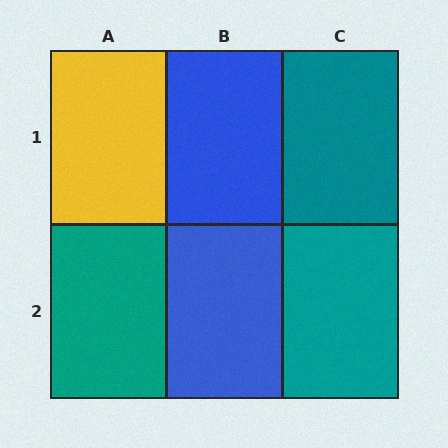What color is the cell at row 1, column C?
Teal.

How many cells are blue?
2 cells are blue.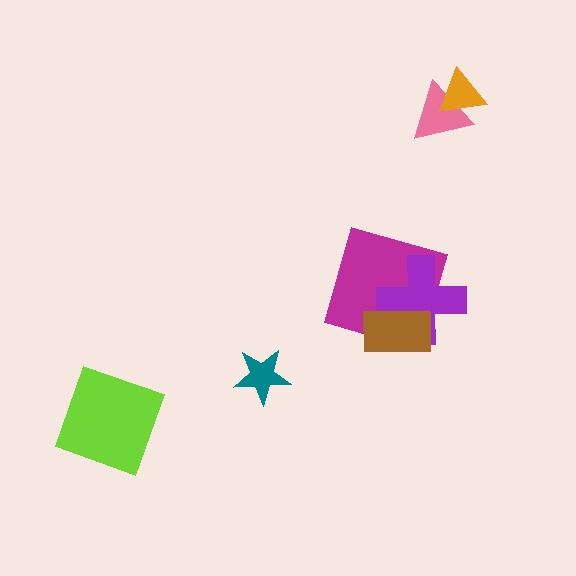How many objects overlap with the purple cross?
2 objects overlap with the purple cross.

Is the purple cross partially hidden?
Yes, it is partially covered by another shape.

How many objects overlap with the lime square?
0 objects overlap with the lime square.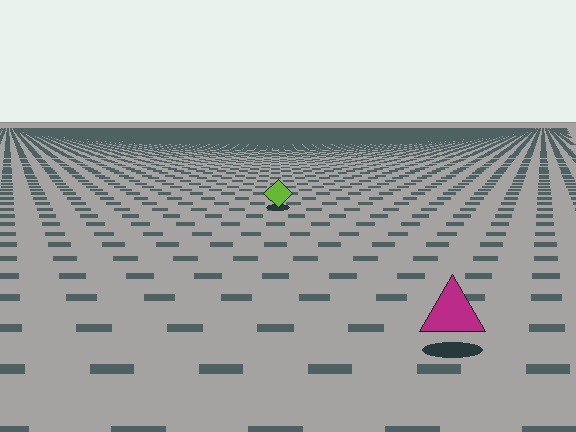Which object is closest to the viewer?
The magenta triangle is closest. The texture marks near it are larger and more spread out.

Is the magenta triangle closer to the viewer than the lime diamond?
Yes. The magenta triangle is closer — you can tell from the texture gradient: the ground texture is coarser near it.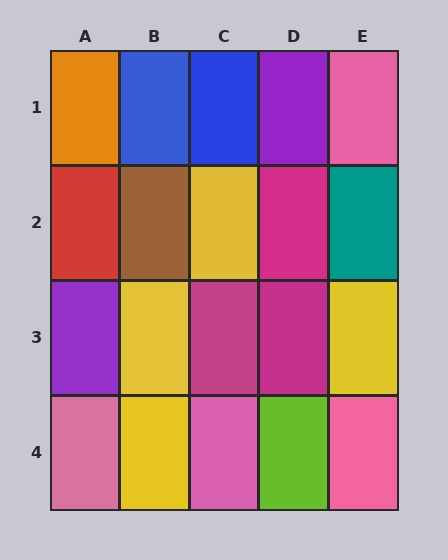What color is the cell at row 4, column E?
Pink.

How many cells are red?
1 cell is red.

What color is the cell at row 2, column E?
Teal.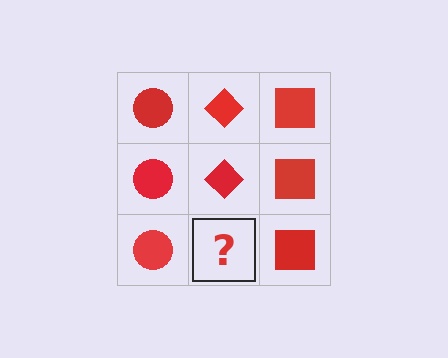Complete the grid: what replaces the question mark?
The question mark should be replaced with a red diamond.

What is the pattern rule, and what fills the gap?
The rule is that each column has a consistent shape. The gap should be filled with a red diamond.